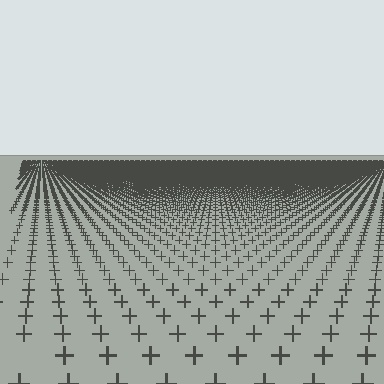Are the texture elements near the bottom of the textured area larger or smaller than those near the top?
Larger. Near the bottom, elements are closer to the viewer and appear at a bigger on-screen size.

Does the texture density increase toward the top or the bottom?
Density increases toward the top.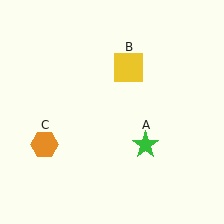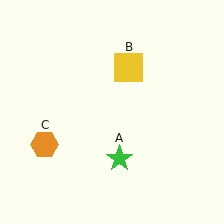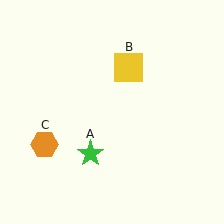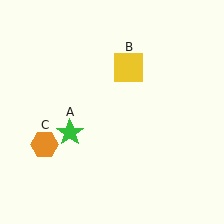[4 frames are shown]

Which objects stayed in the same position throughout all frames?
Yellow square (object B) and orange hexagon (object C) remained stationary.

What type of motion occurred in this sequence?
The green star (object A) rotated clockwise around the center of the scene.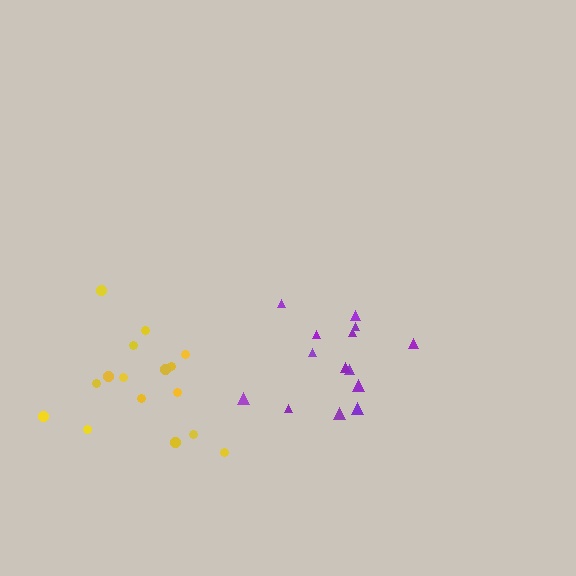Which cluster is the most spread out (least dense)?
Yellow.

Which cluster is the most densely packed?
Purple.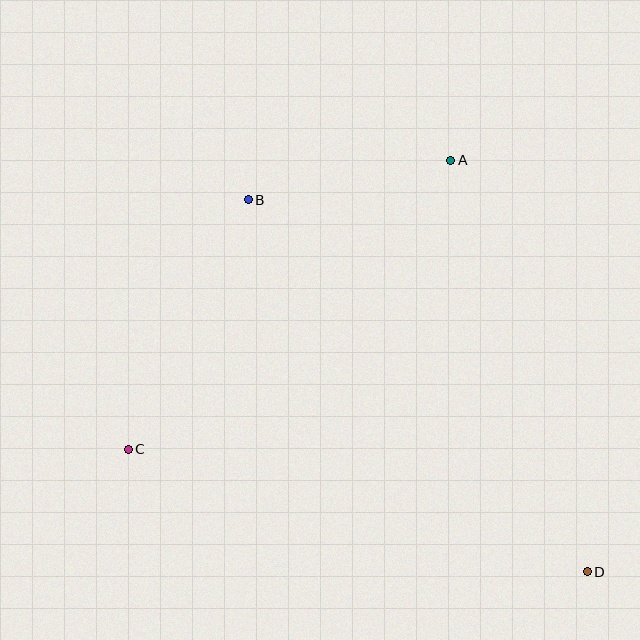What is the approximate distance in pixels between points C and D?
The distance between C and D is approximately 475 pixels.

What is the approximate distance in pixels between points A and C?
The distance between A and C is approximately 433 pixels.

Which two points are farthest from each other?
Points B and D are farthest from each other.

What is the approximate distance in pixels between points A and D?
The distance between A and D is approximately 434 pixels.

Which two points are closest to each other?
Points A and B are closest to each other.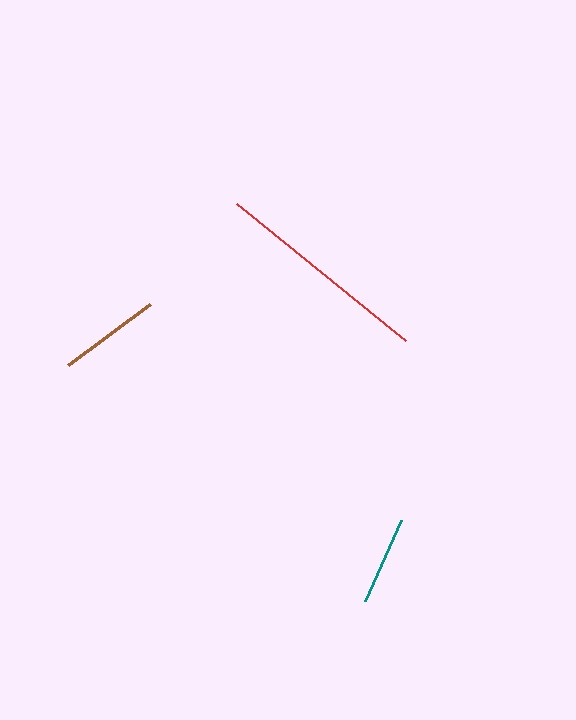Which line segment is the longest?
The red line is the longest at approximately 218 pixels.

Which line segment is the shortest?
The teal line is the shortest at approximately 89 pixels.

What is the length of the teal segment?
The teal segment is approximately 89 pixels long.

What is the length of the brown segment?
The brown segment is approximately 103 pixels long.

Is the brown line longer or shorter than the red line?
The red line is longer than the brown line.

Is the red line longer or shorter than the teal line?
The red line is longer than the teal line.